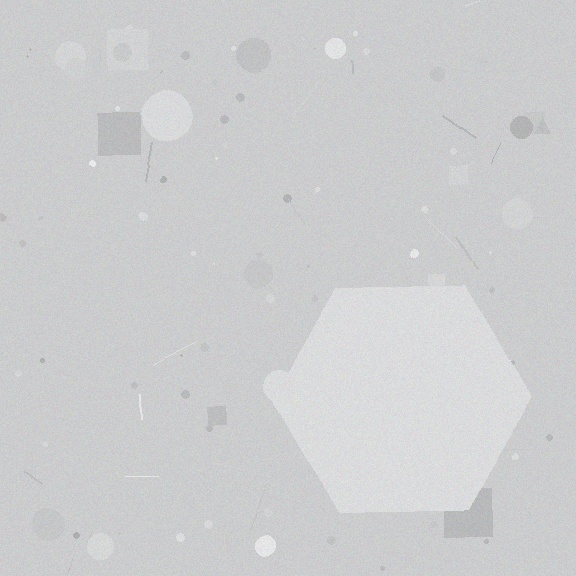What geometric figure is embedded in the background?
A hexagon is embedded in the background.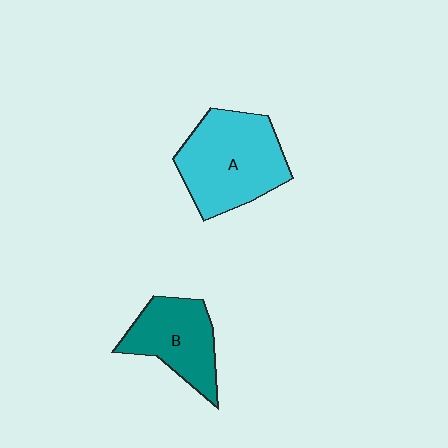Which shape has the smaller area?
Shape B (teal).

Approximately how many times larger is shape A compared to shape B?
Approximately 1.4 times.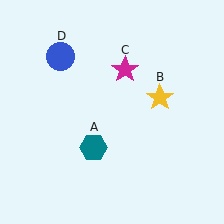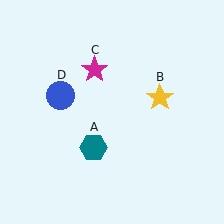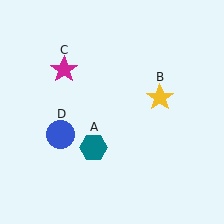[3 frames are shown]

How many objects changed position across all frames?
2 objects changed position: magenta star (object C), blue circle (object D).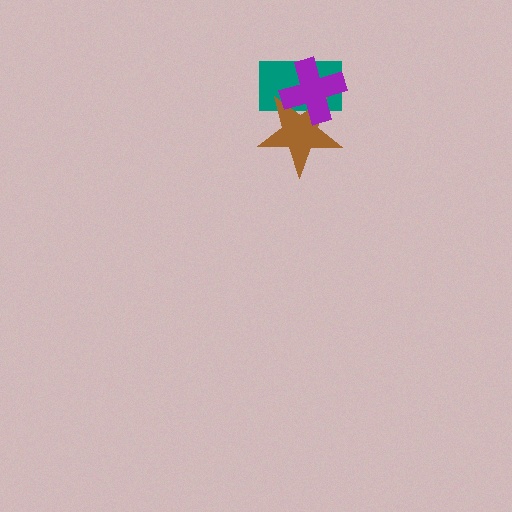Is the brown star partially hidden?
Yes, it is partially covered by another shape.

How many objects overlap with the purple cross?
2 objects overlap with the purple cross.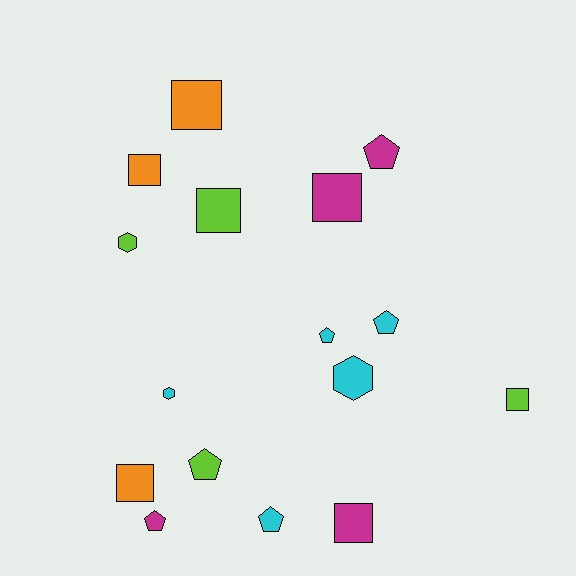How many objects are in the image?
There are 16 objects.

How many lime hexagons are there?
There is 1 lime hexagon.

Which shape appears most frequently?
Square, with 7 objects.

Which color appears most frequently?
Cyan, with 5 objects.